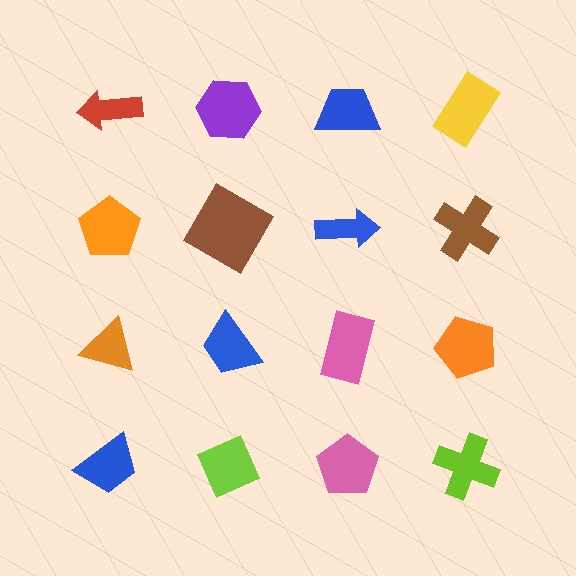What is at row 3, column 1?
An orange triangle.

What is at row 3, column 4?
An orange pentagon.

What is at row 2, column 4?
A brown cross.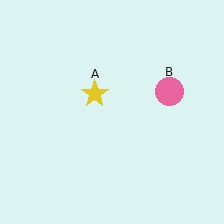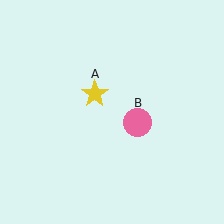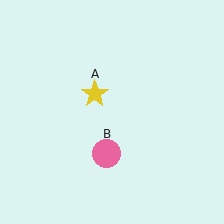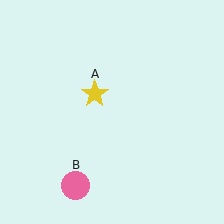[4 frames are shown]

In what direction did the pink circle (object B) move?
The pink circle (object B) moved down and to the left.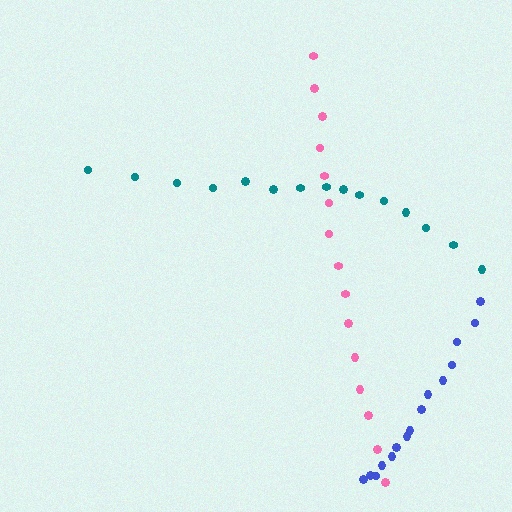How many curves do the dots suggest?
There are 3 distinct paths.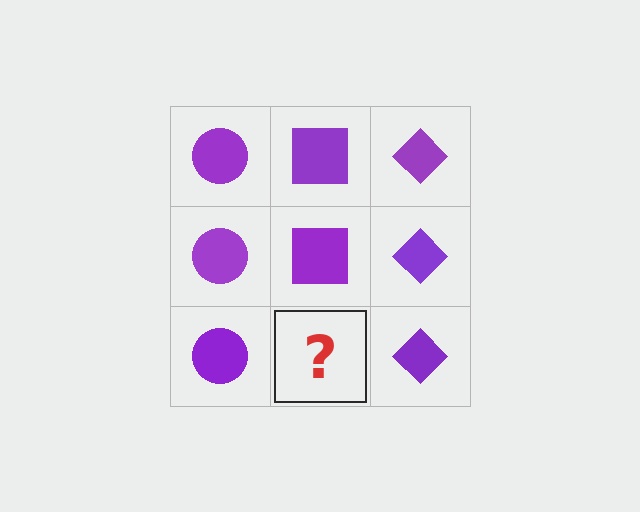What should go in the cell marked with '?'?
The missing cell should contain a purple square.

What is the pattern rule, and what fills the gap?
The rule is that each column has a consistent shape. The gap should be filled with a purple square.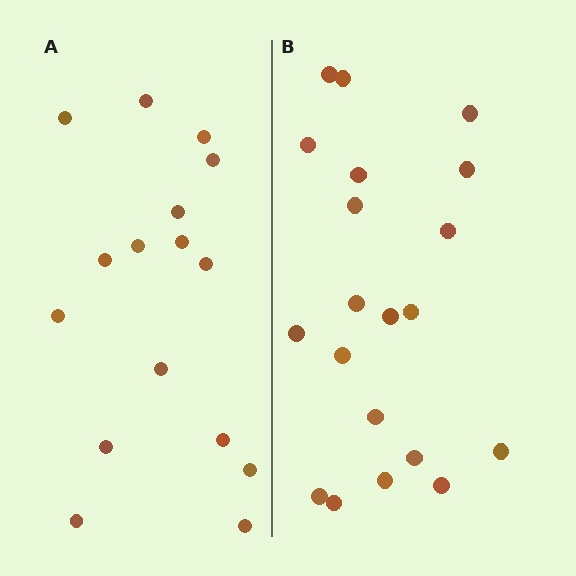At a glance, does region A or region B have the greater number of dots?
Region B (the right region) has more dots.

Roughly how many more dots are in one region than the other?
Region B has about 4 more dots than region A.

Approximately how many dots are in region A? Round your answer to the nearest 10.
About 20 dots. (The exact count is 16, which rounds to 20.)